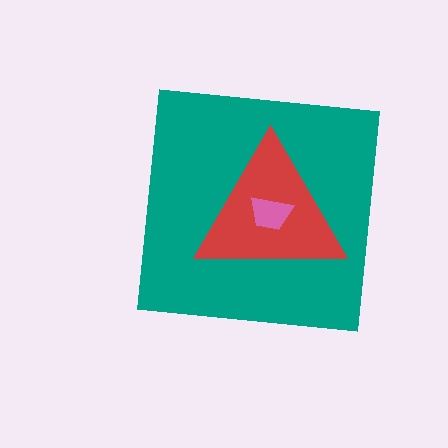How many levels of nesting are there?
3.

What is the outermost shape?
The teal square.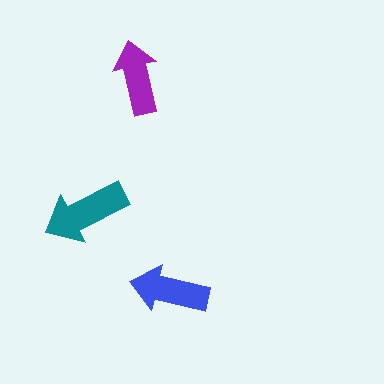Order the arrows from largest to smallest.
the teal one, the blue one, the purple one.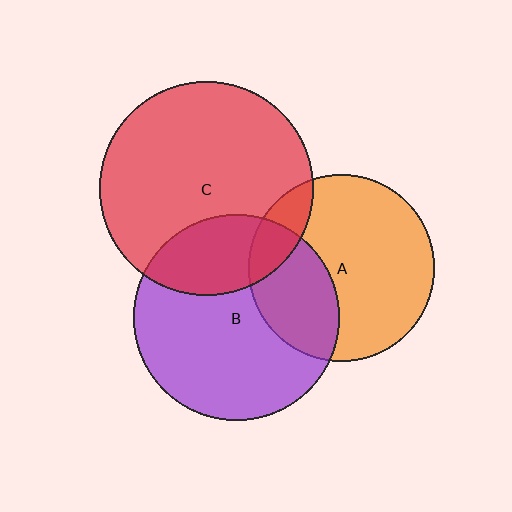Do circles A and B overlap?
Yes.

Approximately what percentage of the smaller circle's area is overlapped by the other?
Approximately 30%.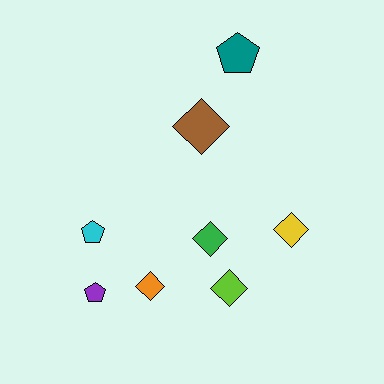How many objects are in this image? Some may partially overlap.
There are 8 objects.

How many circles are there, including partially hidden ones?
There are no circles.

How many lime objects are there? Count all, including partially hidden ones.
There is 1 lime object.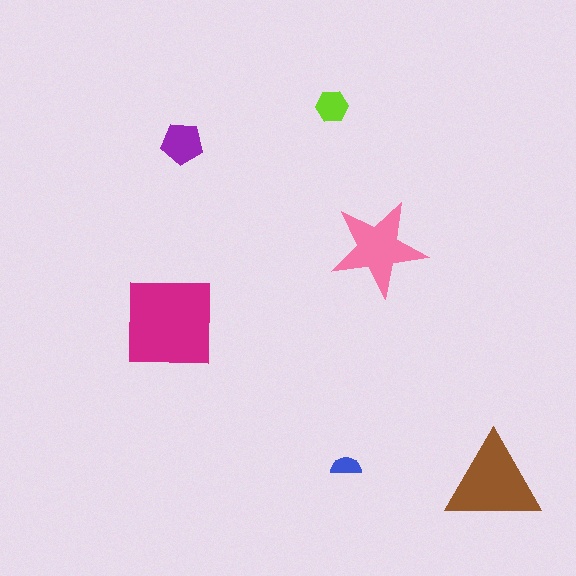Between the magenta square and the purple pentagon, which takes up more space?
The magenta square.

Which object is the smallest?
The blue semicircle.